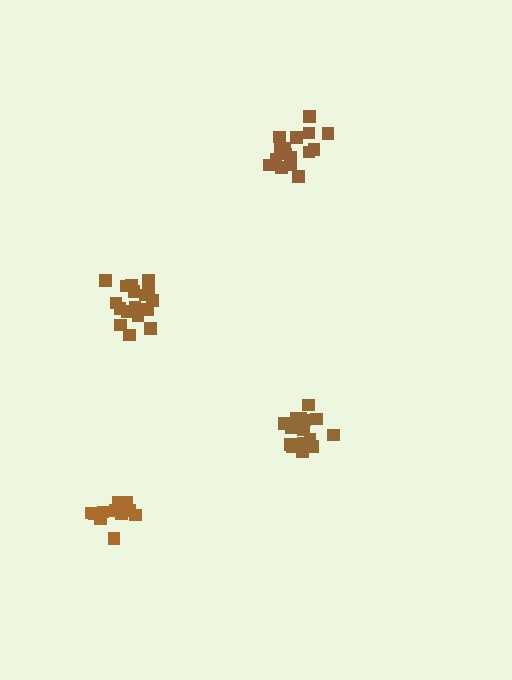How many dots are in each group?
Group 1: 13 dots, Group 2: 17 dots, Group 3: 16 dots, Group 4: 15 dots (61 total).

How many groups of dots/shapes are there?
There are 4 groups.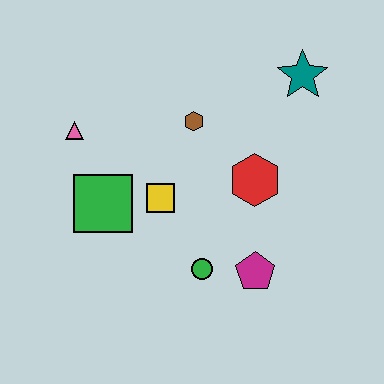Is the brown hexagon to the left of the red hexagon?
Yes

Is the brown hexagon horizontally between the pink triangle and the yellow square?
No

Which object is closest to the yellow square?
The green square is closest to the yellow square.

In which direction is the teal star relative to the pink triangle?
The teal star is to the right of the pink triangle.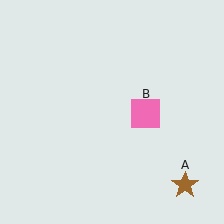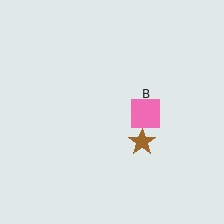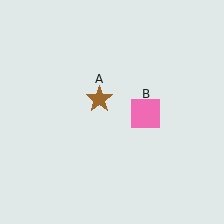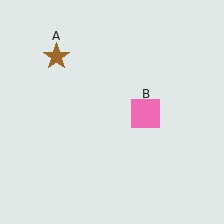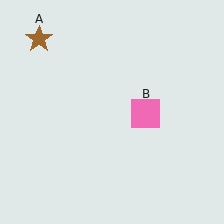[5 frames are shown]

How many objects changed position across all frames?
1 object changed position: brown star (object A).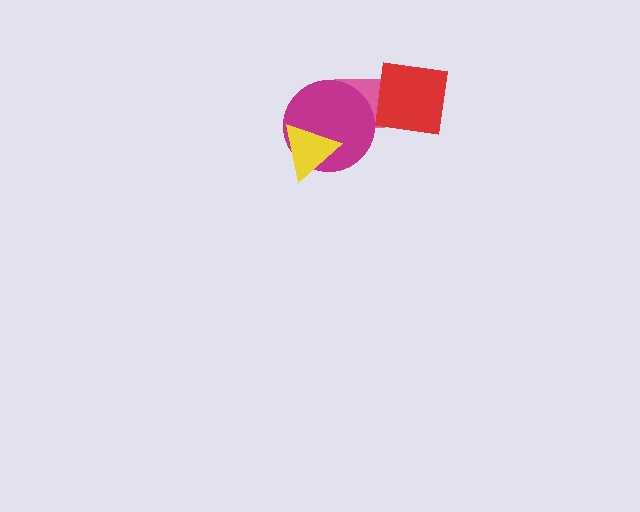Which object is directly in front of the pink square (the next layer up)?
The magenta circle is directly in front of the pink square.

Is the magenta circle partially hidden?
Yes, it is partially covered by another shape.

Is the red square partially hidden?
No, no other shape covers it.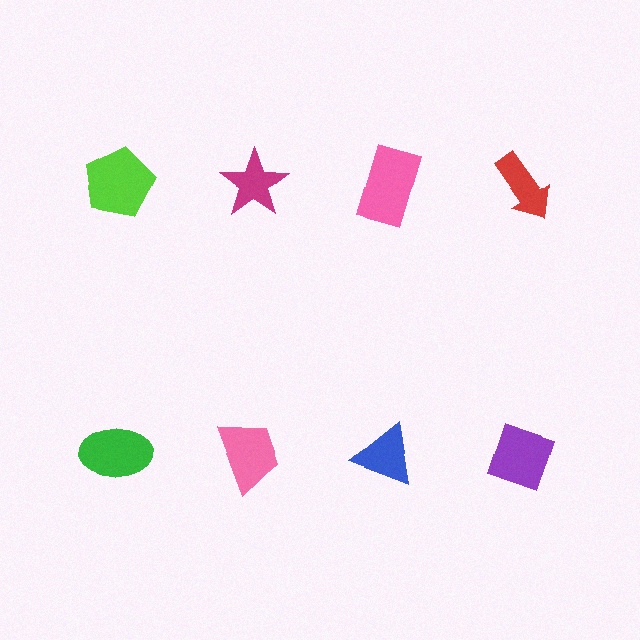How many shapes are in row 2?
4 shapes.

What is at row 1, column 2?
A magenta star.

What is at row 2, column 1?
A green ellipse.